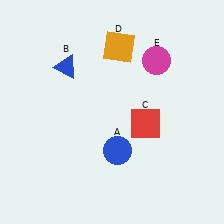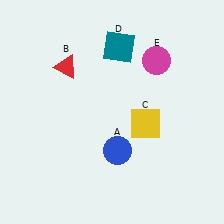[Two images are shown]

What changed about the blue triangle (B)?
In Image 1, B is blue. In Image 2, it changed to red.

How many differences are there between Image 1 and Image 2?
There are 3 differences between the two images.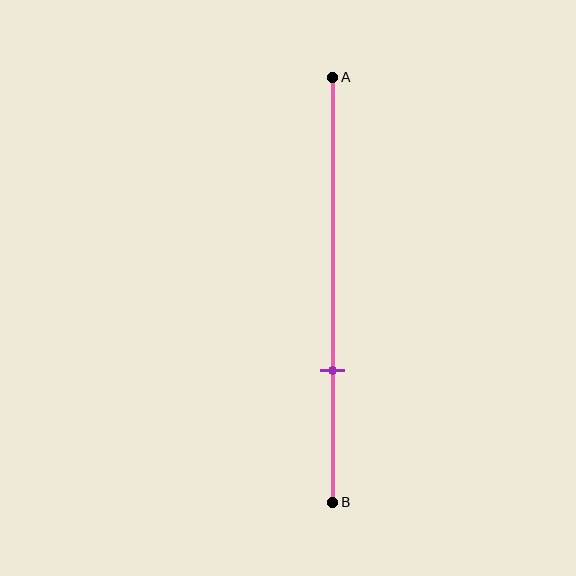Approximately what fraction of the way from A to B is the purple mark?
The purple mark is approximately 70% of the way from A to B.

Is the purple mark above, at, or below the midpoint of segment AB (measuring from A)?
The purple mark is below the midpoint of segment AB.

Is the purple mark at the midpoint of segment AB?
No, the mark is at about 70% from A, not at the 50% midpoint.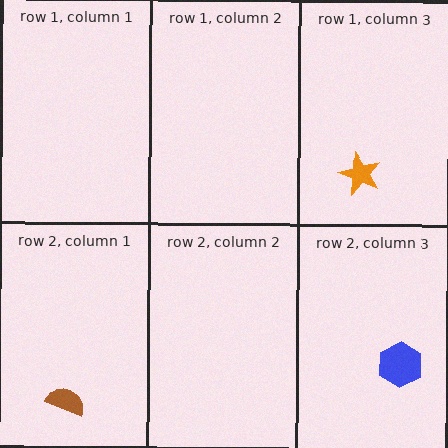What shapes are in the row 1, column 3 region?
The orange star.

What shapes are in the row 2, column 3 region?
The blue hexagon.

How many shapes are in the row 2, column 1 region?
1.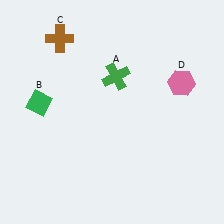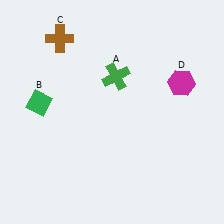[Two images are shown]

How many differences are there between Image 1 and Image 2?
There is 1 difference between the two images.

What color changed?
The hexagon (D) changed from pink in Image 1 to magenta in Image 2.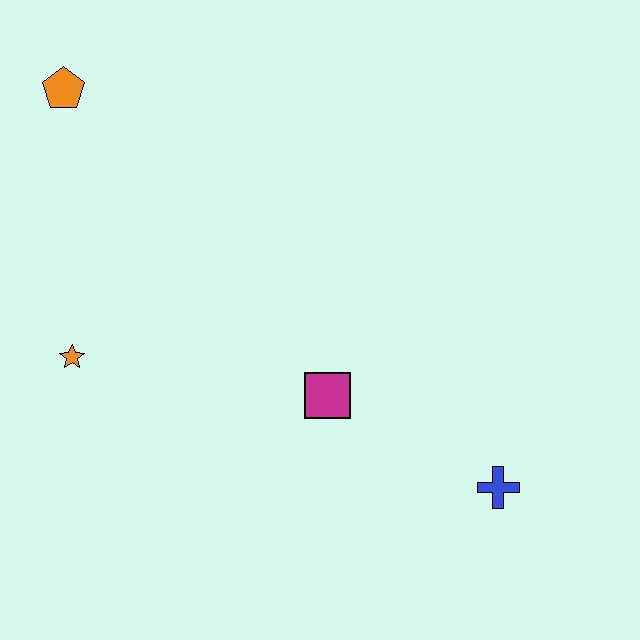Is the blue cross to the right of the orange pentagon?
Yes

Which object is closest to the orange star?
The magenta square is closest to the orange star.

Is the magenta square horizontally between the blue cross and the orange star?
Yes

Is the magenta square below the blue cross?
No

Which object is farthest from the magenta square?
The orange pentagon is farthest from the magenta square.